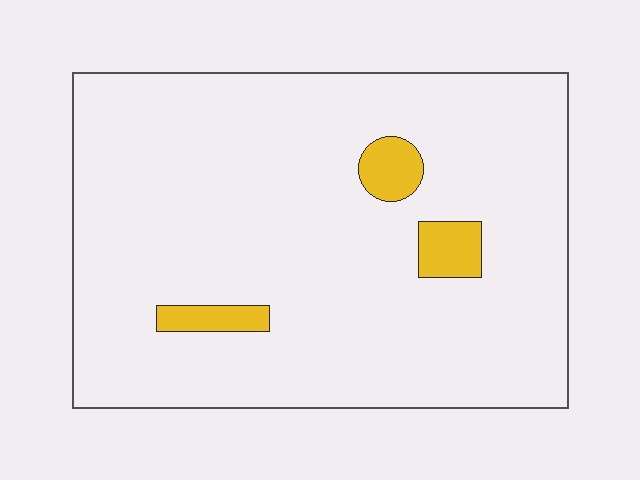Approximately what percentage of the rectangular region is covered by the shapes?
Approximately 5%.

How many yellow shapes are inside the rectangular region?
3.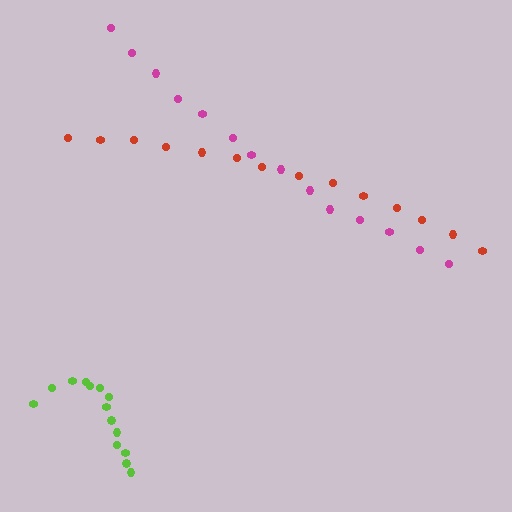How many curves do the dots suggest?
There are 3 distinct paths.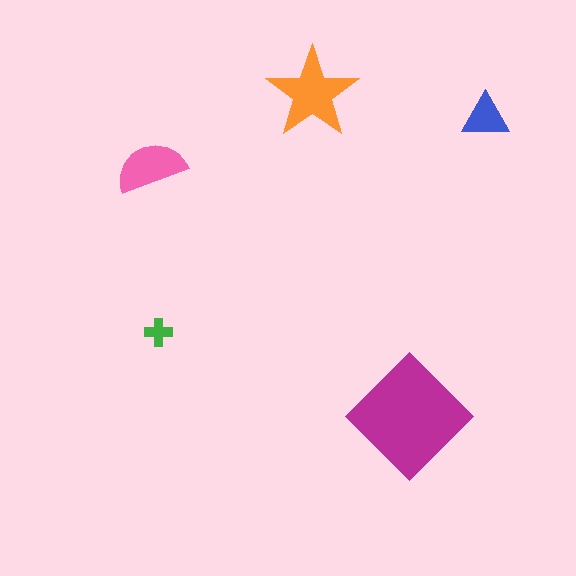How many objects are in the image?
There are 5 objects in the image.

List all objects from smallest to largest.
The green cross, the blue triangle, the pink semicircle, the orange star, the magenta diamond.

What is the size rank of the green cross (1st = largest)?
5th.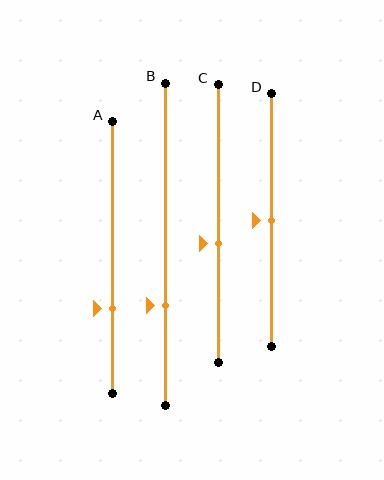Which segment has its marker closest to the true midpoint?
Segment D has its marker closest to the true midpoint.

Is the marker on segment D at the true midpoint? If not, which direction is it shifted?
Yes, the marker on segment D is at the true midpoint.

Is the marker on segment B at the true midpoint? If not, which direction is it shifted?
No, the marker on segment B is shifted downward by about 19% of the segment length.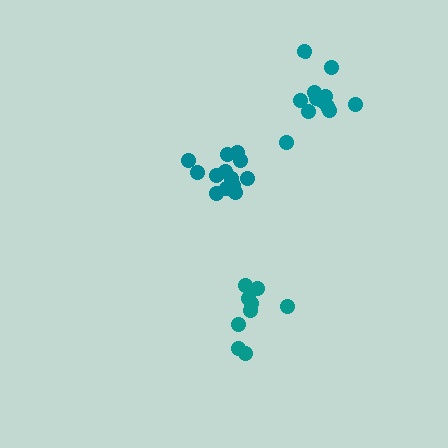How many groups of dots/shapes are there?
There are 3 groups.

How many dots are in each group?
Group 1: 9 dots, Group 2: 13 dots, Group 3: 12 dots (34 total).